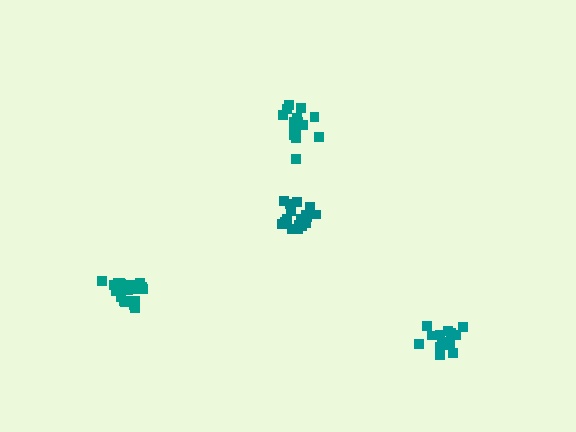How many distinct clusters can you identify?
There are 4 distinct clusters.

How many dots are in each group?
Group 1: 18 dots, Group 2: 15 dots, Group 3: 15 dots, Group 4: 21 dots (69 total).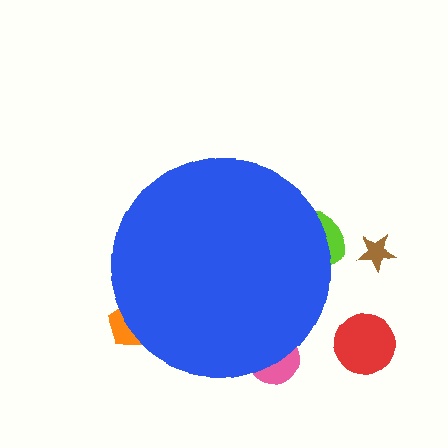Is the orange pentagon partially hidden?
Yes, the orange pentagon is partially hidden behind the blue circle.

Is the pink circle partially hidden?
Yes, the pink circle is partially hidden behind the blue circle.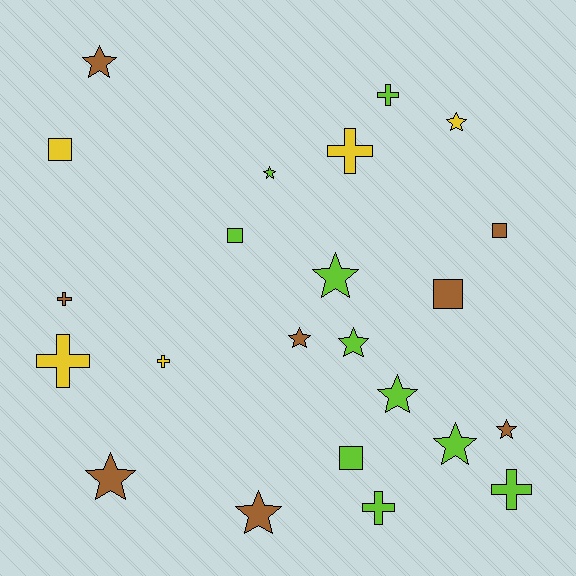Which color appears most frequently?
Lime, with 10 objects.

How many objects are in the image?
There are 23 objects.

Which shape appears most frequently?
Star, with 11 objects.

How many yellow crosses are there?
There are 3 yellow crosses.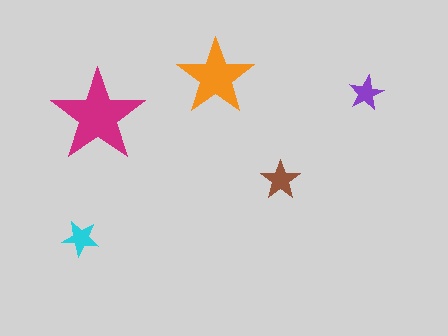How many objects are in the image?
There are 5 objects in the image.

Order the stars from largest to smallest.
the magenta one, the orange one, the brown one, the cyan one, the purple one.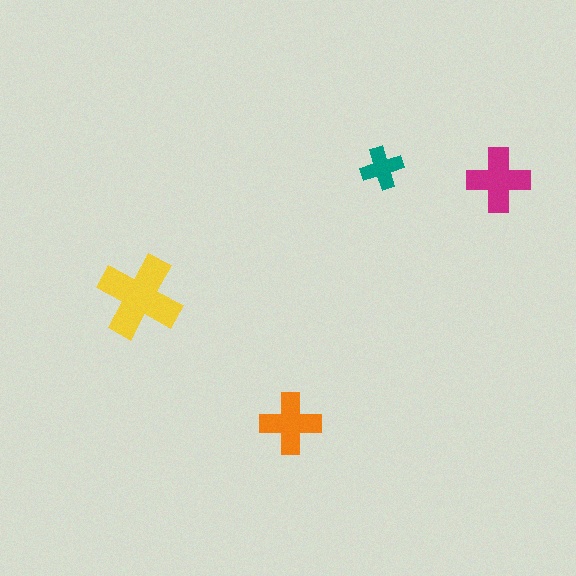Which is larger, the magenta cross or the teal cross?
The magenta one.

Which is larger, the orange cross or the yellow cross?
The yellow one.